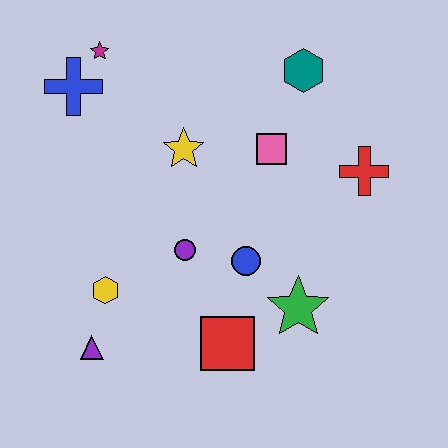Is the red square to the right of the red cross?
No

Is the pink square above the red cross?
Yes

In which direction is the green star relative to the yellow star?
The green star is below the yellow star.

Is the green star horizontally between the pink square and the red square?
No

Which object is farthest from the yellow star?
The purple triangle is farthest from the yellow star.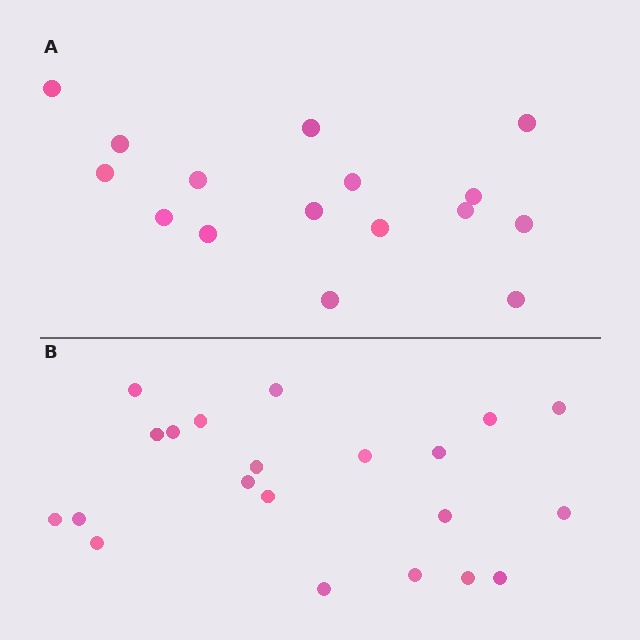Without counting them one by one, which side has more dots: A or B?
Region B (the bottom region) has more dots.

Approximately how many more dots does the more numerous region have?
Region B has about 5 more dots than region A.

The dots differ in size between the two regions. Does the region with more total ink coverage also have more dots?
No. Region A has more total ink coverage because its dots are larger, but region B actually contains more individual dots. Total area can be misleading — the number of items is what matters here.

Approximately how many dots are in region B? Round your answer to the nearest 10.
About 20 dots. (The exact count is 21, which rounds to 20.)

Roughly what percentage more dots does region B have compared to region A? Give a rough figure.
About 30% more.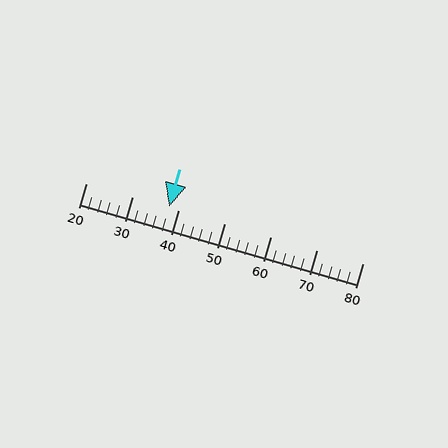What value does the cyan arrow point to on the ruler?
The cyan arrow points to approximately 38.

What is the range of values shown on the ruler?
The ruler shows values from 20 to 80.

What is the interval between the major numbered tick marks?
The major tick marks are spaced 10 units apart.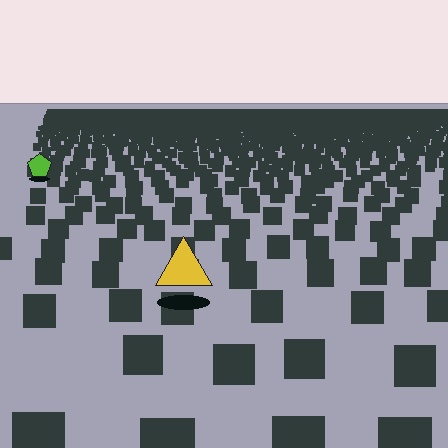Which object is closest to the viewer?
The yellow triangle is closest. The texture marks near it are larger and more spread out.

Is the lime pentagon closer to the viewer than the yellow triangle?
No. The yellow triangle is closer — you can tell from the texture gradient: the ground texture is coarser near it.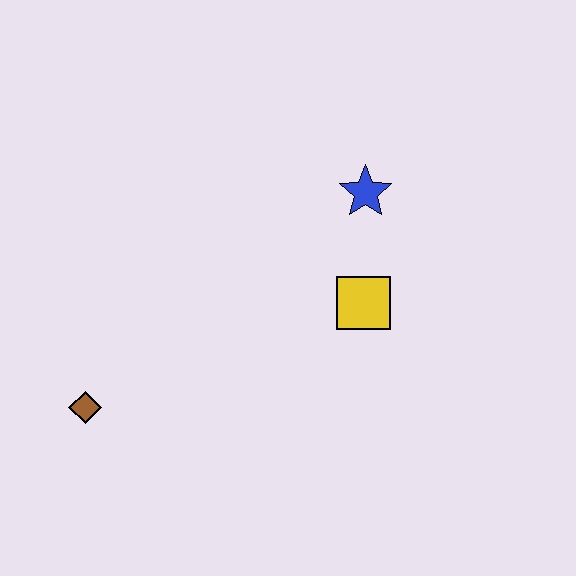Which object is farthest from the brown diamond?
The blue star is farthest from the brown diamond.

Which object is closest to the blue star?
The yellow square is closest to the blue star.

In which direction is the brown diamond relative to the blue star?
The brown diamond is to the left of the blue star.